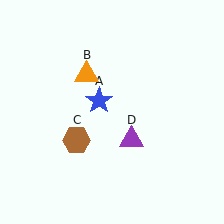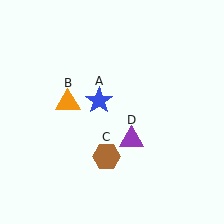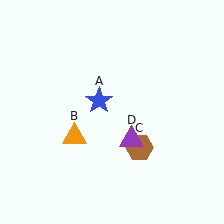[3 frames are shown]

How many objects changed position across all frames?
2 objects changed position: orange triangle (object B), brown hexagon (object C).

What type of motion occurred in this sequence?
The orange triangle (object B), brown hexagon (object C) rotated counterclockwise around the center of the scene.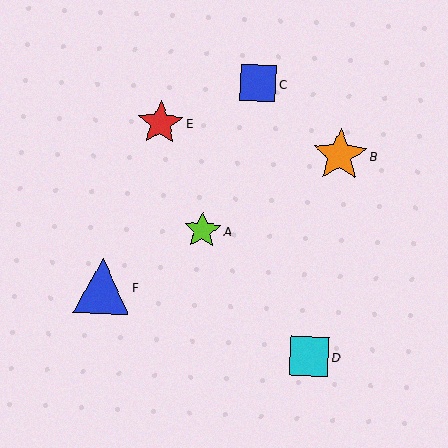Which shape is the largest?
The blue triangle (labeled F) is the largest.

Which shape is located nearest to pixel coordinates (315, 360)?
The cyan square (labeled D) at (309, 356) is nearest to that location.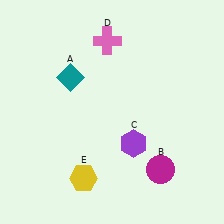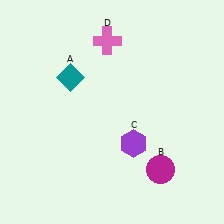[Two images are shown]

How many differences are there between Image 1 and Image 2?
There is 1 difference between the two images.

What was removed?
The yellow hexagon (E) was removed in Image 2.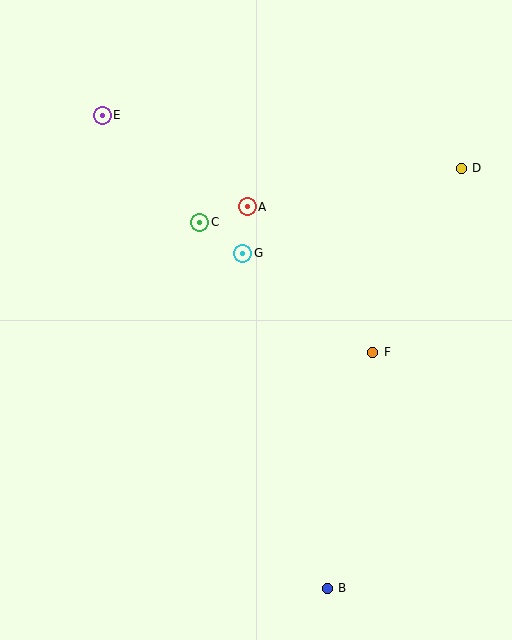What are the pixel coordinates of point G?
Point G is at (243, 253).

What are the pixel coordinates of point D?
Point D is at (461, 168).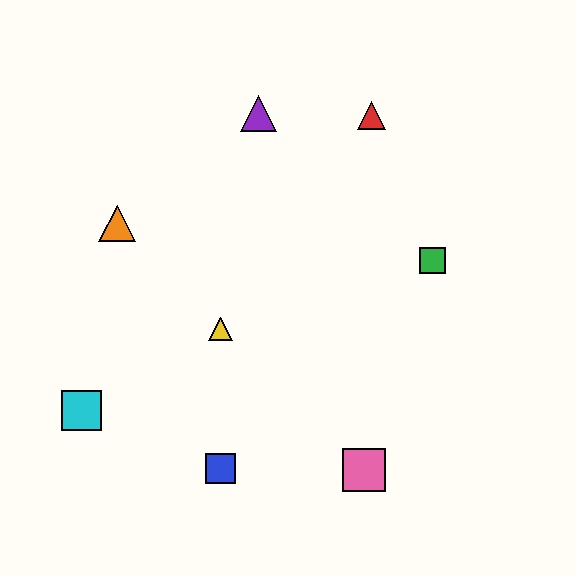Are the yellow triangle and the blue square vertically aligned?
Yes, both are at x≈220.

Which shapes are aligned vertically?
The blue square, the yellow triangle are aligned vertically.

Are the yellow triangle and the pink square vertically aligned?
No, the yellow triangle is at x≈220 and the pink square is at x≈364.